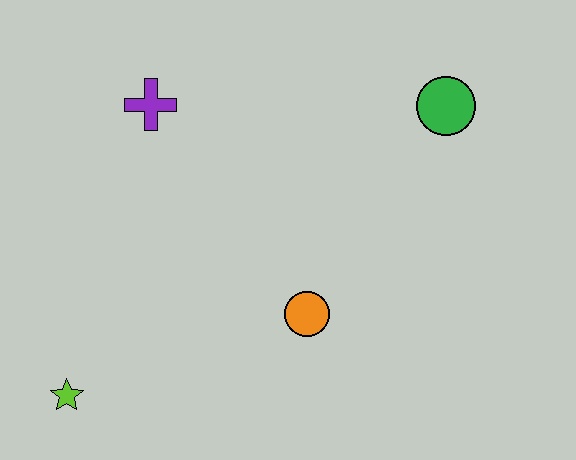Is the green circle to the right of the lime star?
Yes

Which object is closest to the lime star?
The orange circle is closest to the lime star.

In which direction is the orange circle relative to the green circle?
The orange circle is below the green circle.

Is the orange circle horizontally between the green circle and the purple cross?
Yes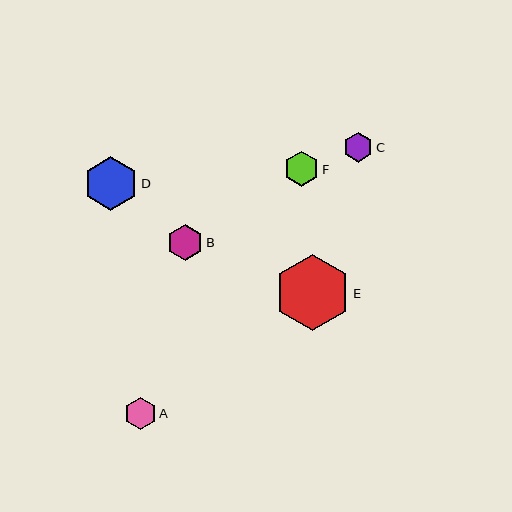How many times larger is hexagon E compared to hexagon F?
Hexagon E is approximately 2.2 times the size of hexagon F.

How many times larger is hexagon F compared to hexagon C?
Hexagon F is approximately 1.2 times the size of hexagon C.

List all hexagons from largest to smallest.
From largest to smallest: E, D, B, F, A, C.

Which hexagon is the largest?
Hexagon E is the largest with a size of approximately 76 pixels.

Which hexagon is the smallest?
Hexagon C is the smallest with a size of approximately 30 pixels.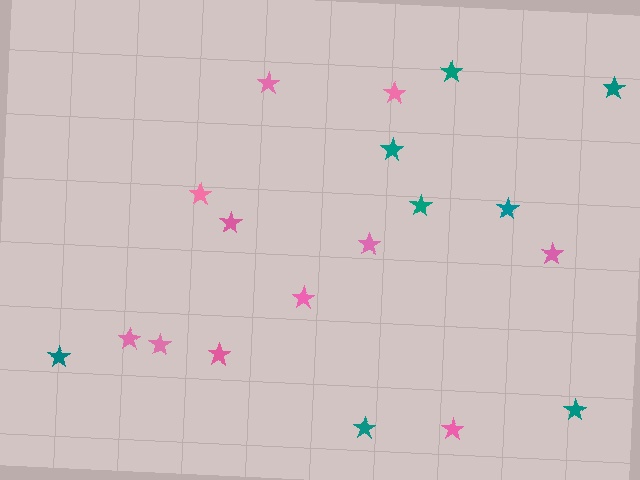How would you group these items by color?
There are 2 groups: one group of teal stars (8) and one group of pink stars (11).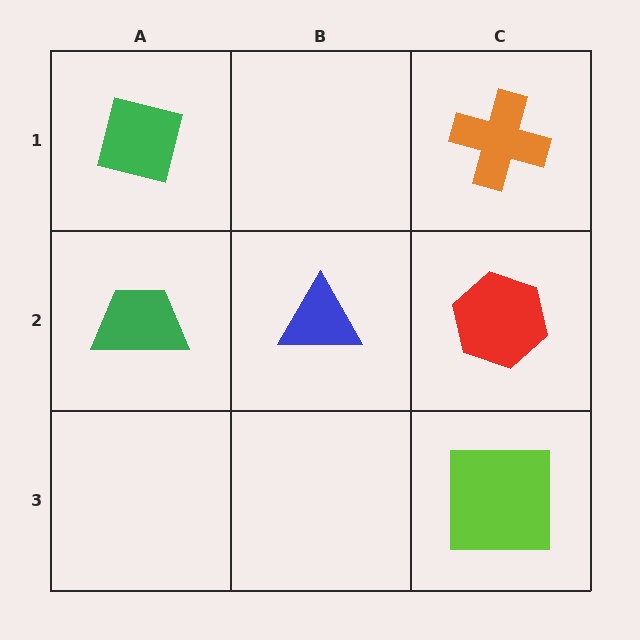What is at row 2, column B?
A blue triangle.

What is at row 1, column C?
An orange cross.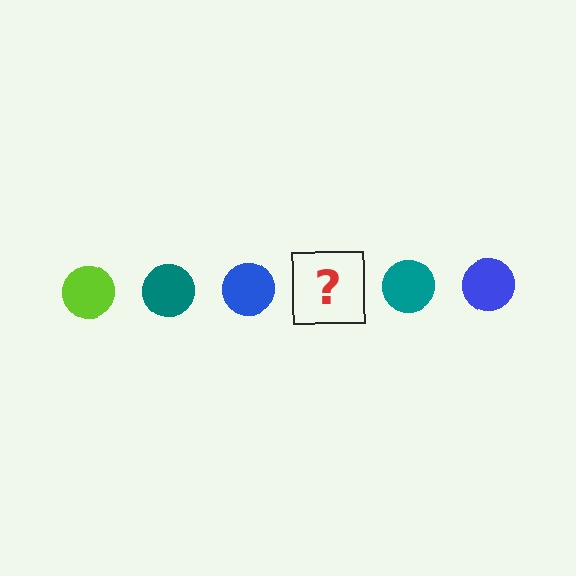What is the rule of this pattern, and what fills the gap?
The rule is that the pattern cycles through lime, teal, blue circles. The gap should be filled with a lime circle.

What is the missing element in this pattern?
The missing element is a lime circle.